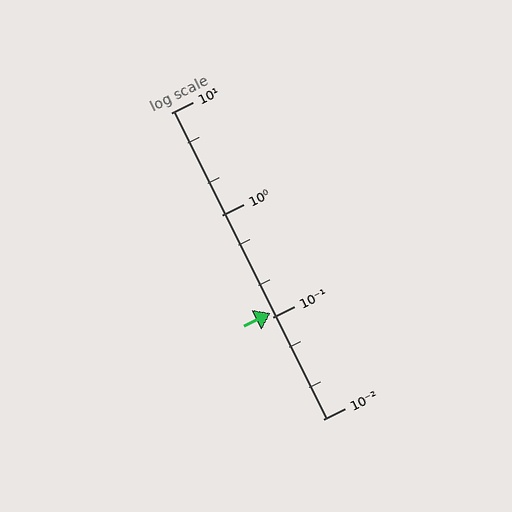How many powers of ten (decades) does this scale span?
The scale spans 3 decades, from 0.01 to 10.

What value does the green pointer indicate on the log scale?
The pointer indicates approximately 0.11.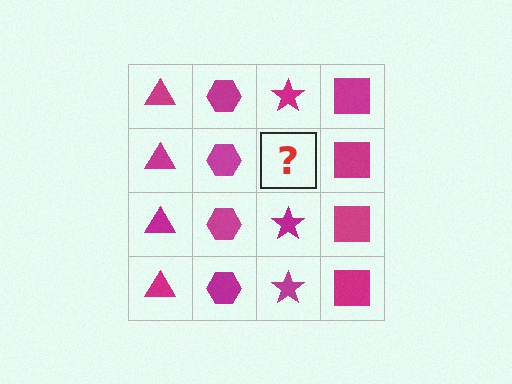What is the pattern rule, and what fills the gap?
The rule is that each column has a consistent shape. The gap should be filled with a magenta star.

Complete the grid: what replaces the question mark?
The question mark should be replaced with a magenta star.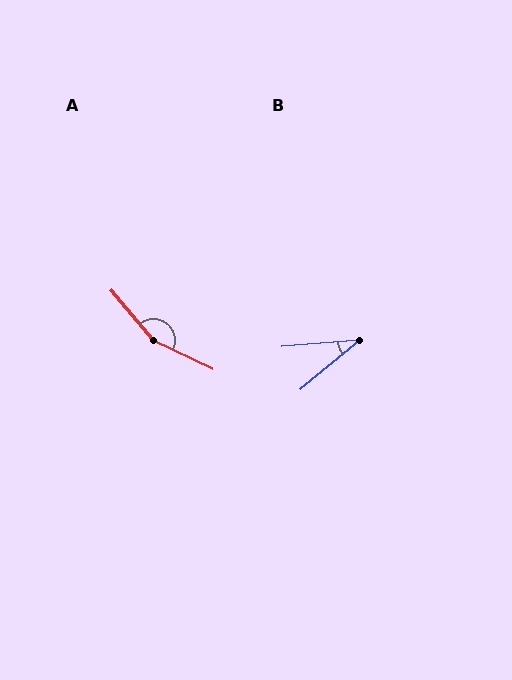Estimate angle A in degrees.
Approximately 156 degrees.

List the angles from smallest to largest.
B (35°), A (156°).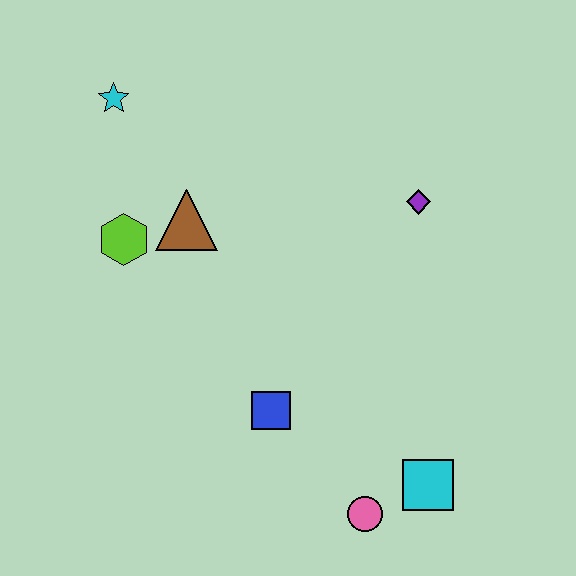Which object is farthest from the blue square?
The cyan star is farthest from the blue square.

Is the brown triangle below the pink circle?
No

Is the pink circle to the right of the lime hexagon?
Yes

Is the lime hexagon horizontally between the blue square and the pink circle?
No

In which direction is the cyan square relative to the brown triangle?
The cyan square is below the brown triangle.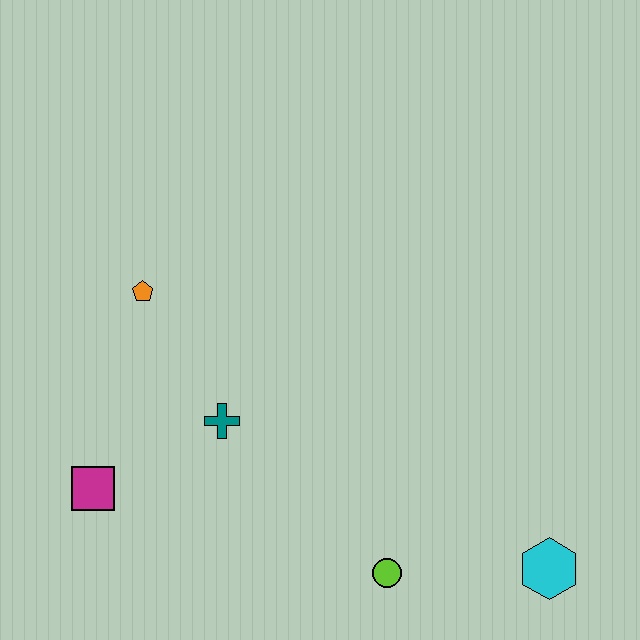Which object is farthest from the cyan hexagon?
The orange pentagon is farthest from the cyan hexagon.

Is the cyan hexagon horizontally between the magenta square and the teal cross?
No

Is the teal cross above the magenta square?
Yes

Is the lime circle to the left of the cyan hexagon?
Yes